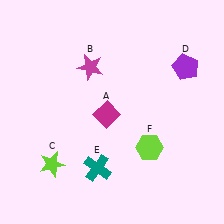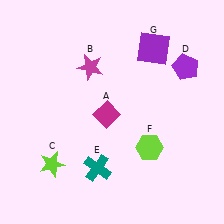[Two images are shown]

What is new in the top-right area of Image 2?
A purple square (G) was added in the top-right area of Image 2.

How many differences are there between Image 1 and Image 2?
There is 1 difference between the two images.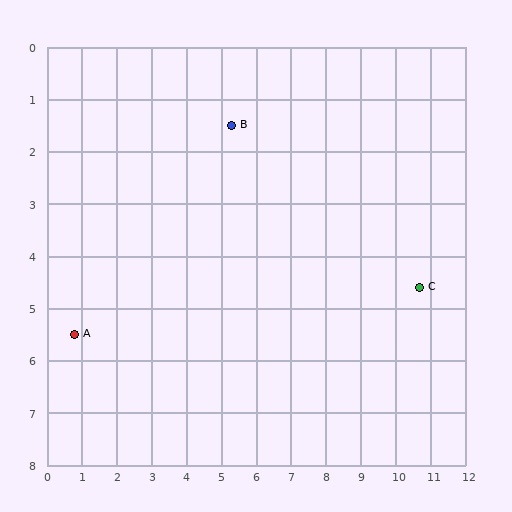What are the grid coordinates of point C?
Point C is at approximately (10.7, 4.6).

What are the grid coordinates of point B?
Point B is at approximately (5.3, 1.5).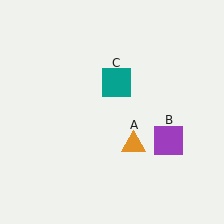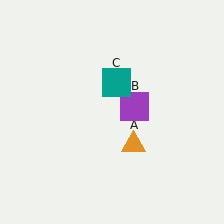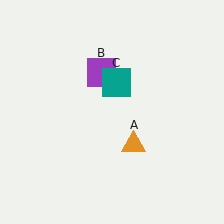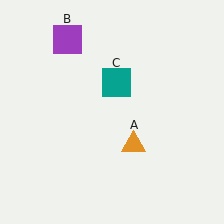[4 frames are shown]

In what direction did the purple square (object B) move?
The purple square (object B) moved up and to the left.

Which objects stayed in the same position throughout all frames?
Orange triangle (object A) and teal square (object C) remained stationary.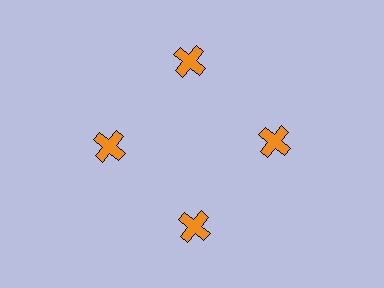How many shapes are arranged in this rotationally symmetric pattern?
There are 4 shapes, arranged in 4 groups of 1.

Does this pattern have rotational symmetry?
Yes, this pattern has 4-fold rotational symmetry. It looks the same after rotating 90 degrees around the center.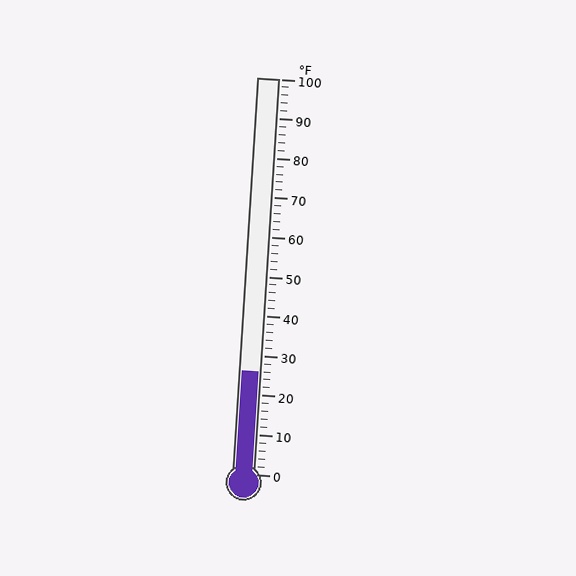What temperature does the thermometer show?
The thermometer shows approximately 26°F.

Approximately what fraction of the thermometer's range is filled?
The thermometer is filled to approximately 25% of its range.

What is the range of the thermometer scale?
The thermometer scale ranges from 0°F to 100°F.